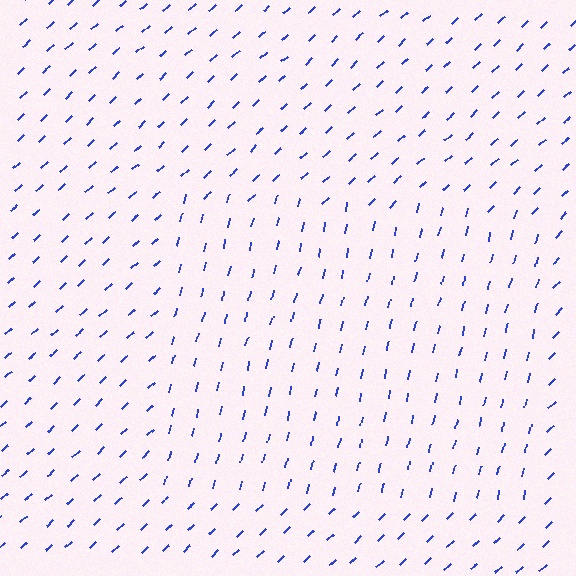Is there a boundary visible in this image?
Yes, there is a texture boundary formed by a change in line orientation.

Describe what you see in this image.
The image is filled with small blue line segments. A rectangle region in the image has lines oriented differently from the surrounding lines, creating a visible texture boundary.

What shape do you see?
I see a rectangle.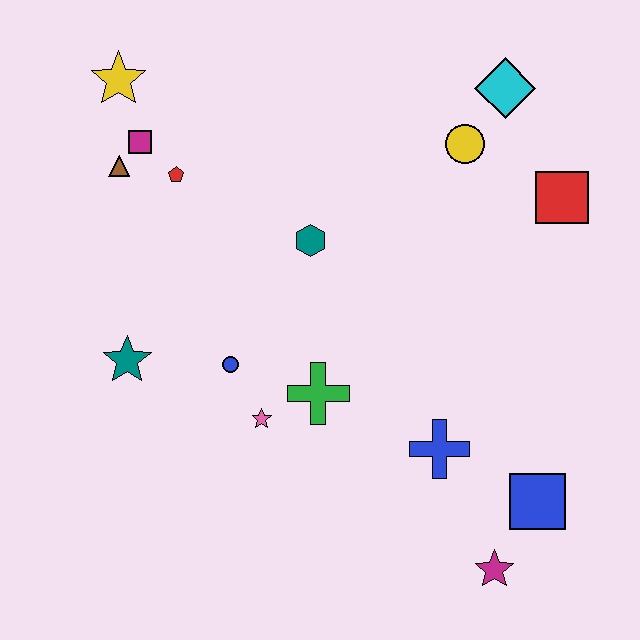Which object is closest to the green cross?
The pink star is closest to the green cross.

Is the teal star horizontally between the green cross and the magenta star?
No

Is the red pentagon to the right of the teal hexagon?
No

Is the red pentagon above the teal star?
Yes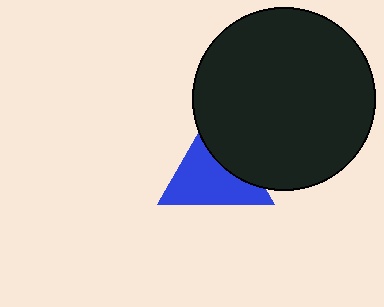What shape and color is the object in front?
The object in front is a black circle.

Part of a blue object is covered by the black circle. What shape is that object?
It is a triangle.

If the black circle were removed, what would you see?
You would see the complete blue triangle.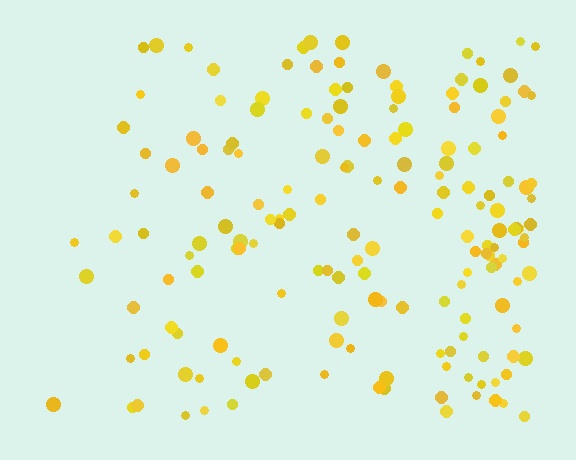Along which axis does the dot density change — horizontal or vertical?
Horizontal.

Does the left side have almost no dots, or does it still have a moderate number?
Still a moderate number, just noticeably fewer than the right.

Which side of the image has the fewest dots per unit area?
The left.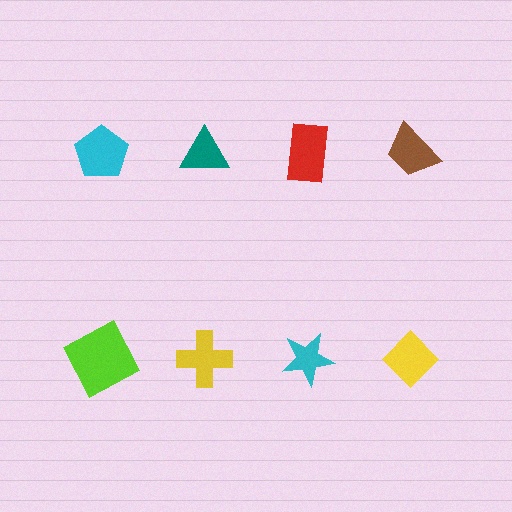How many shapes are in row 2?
4 shapes.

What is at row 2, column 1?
A lime square.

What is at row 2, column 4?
A yellow diamond.